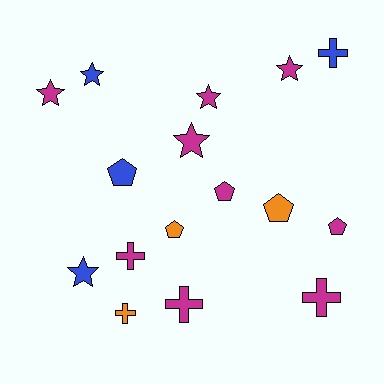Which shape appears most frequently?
Star, with 6 objects.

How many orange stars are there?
There are no orange stars.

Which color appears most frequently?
Magenta, with 9 objects.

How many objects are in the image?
There are 16 objects.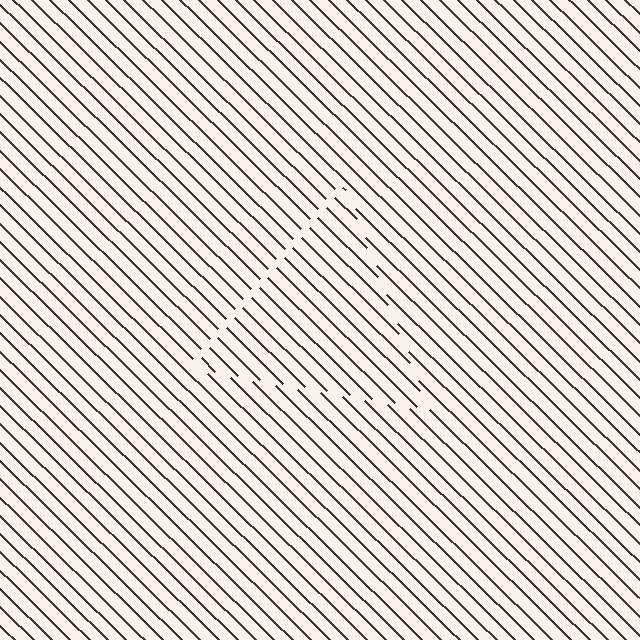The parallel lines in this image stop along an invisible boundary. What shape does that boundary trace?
An illusory triangle. The interior of the shape contains the same grating, shifted by half a period — the contour is defined by the phase discontinuity where line-ends from the inner and outer gratings abut.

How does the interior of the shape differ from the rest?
The interior of the shape contains the same grating, shifted by half a period — the contour is defined by the phase discontinuity where line-ends from the inner and outer gratings abut.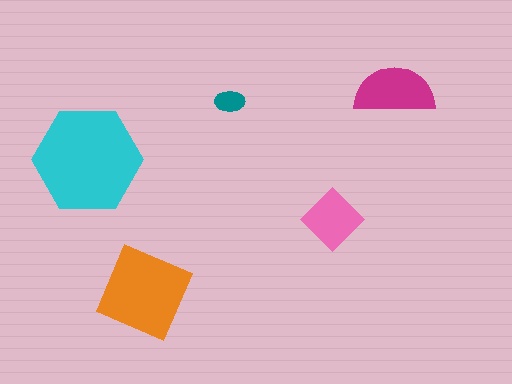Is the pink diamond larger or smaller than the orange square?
Smaller.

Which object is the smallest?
The teal ellipse.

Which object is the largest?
The cyan hexagon.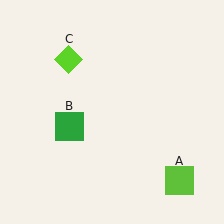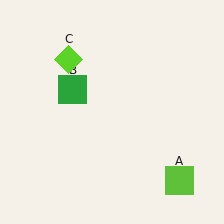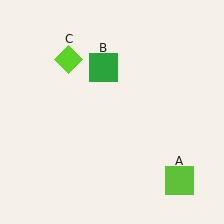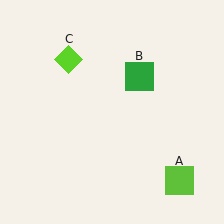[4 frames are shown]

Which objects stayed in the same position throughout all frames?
Lime square (object A) and lime diamond (object C) remained stationary.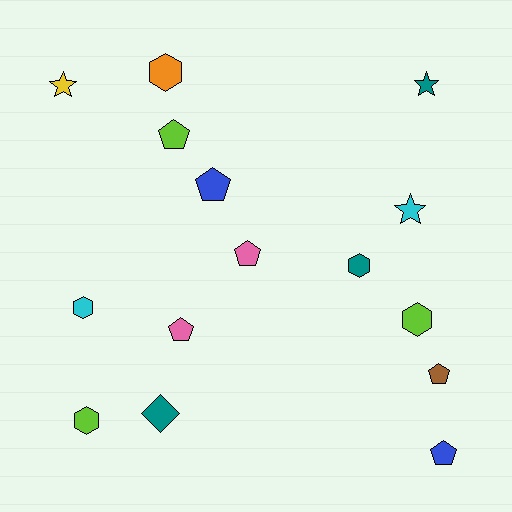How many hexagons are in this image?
There are 5 hexagons.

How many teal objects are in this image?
There are 3 teal objects.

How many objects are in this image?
There are 15 objects.